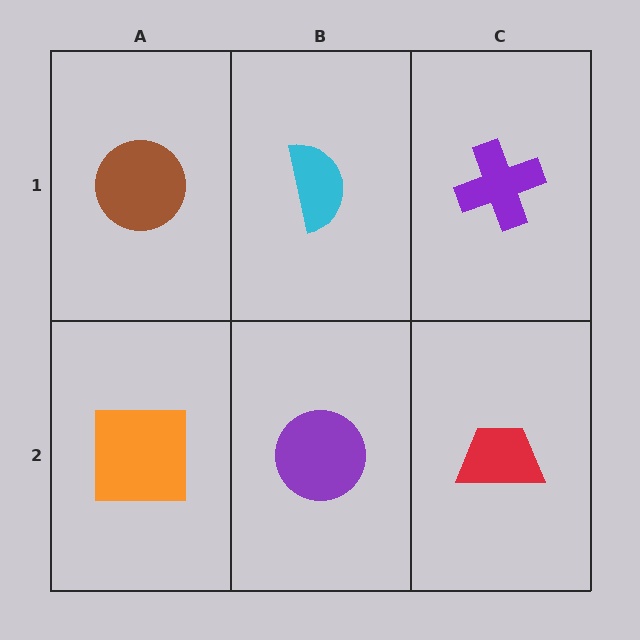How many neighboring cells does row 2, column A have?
2.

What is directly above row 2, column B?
A cyan semicircle.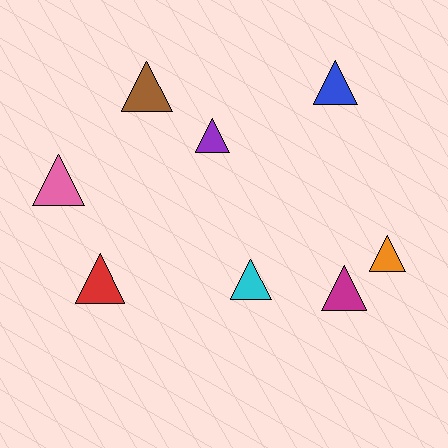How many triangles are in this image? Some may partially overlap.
There are 8 triangles.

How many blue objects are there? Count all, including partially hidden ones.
There is 1 blue object.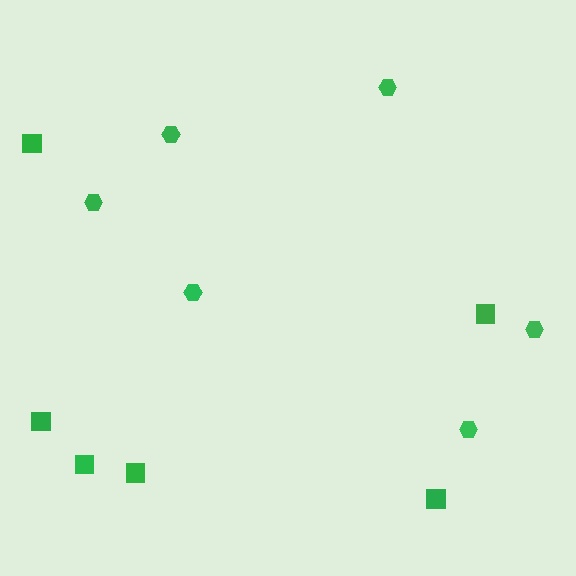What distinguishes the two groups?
There are 2 groups: one group of hexagons (6) and one group of squares (6).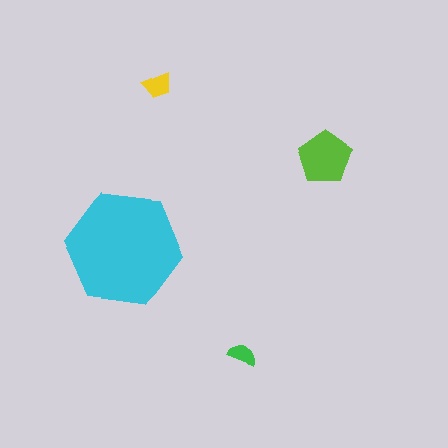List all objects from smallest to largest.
The green semicircle, the yellow trapezoid, the lime pentagon, the cyan hexagon.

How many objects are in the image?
There are 4 objects in the image.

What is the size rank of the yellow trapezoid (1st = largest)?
3rd.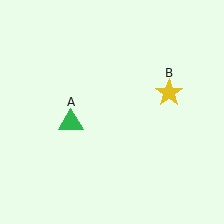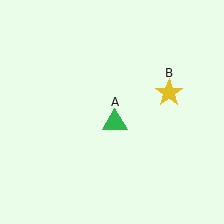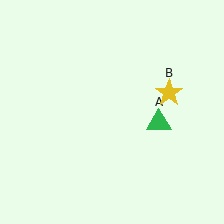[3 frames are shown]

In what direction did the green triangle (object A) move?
The green triangle (object A) moved right.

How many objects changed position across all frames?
1 object changed position: green triangle (object A).